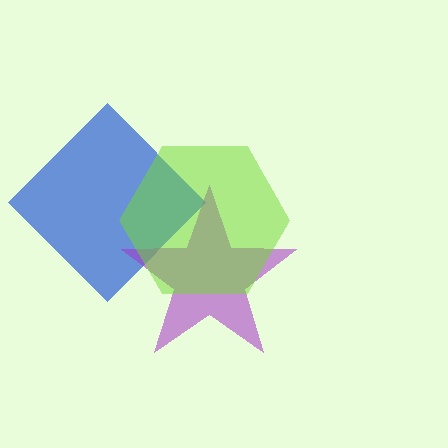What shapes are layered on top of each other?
The layered shapes are: a blue diamond, a purple star, a lime hexagon.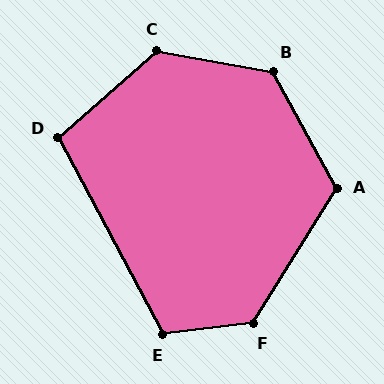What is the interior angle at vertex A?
Approximately 120 degrees (obtuse).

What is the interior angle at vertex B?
Approximately 129 degrees (obtuse).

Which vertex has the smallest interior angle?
D, at approximately 103 degrees.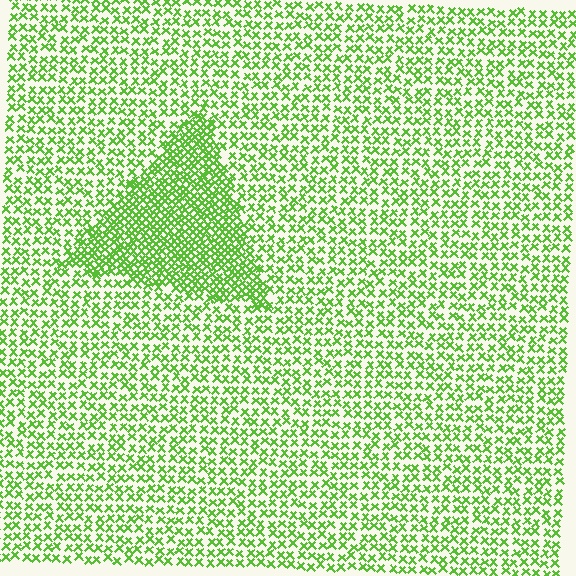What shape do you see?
I see a triangle.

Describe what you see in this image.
The image contains small lime elements arranged at two different densities. A triangle-shaped region is visible where the elements are more densely packed than the surrounding area.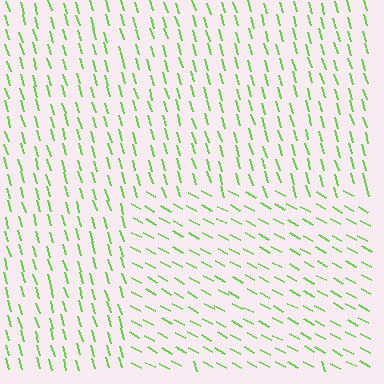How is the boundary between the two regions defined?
The boundary is defined purely by a change in line orientation (approximately 45 degrees difference). All lines are the same color and thickness.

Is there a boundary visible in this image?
Yes, there is a texture boundary formed by a change in line orientation.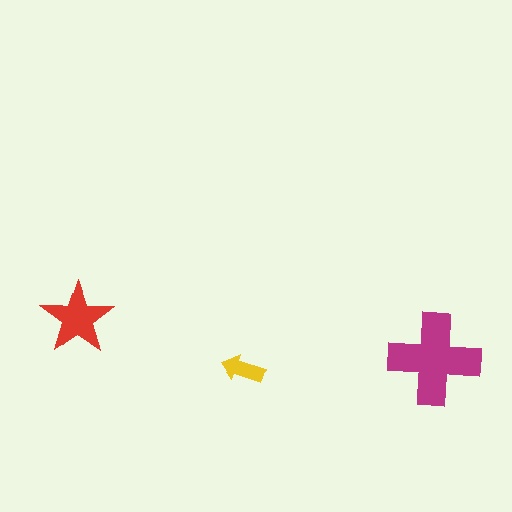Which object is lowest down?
The yellow arrow is bottommost.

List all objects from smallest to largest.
The yellow arrow, the red star, the magenta cross.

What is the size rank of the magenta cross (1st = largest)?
1st.